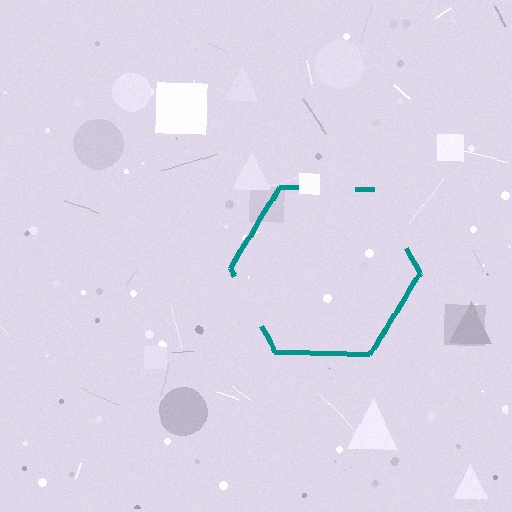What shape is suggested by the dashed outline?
The dashed outline suggests a hexagon.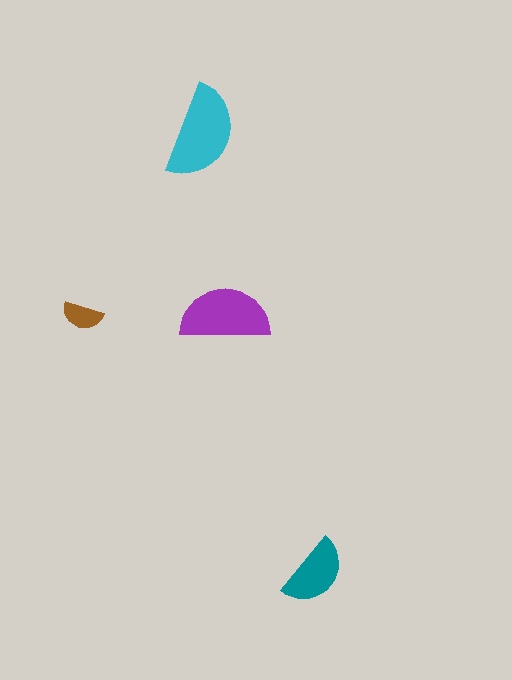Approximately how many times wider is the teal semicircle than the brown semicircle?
About 1.5 times wider.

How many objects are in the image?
There are 4 objects in the image.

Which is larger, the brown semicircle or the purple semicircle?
The purple one.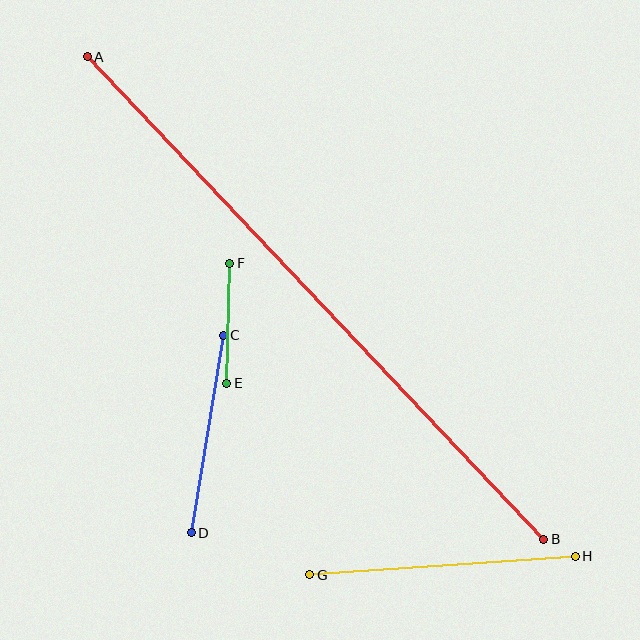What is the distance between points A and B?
The distance is approximately 664 pixels.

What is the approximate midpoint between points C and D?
The midpoint is at approximately (207, 434) pixels.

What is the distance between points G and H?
The distance is approximately 267 pixels.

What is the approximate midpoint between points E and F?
The midpoint is at approximately (228, 323) pixels.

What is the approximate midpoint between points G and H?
The midpoint is at approximately (443, 565) pixels.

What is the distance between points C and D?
The distance is approximately 200 pixels.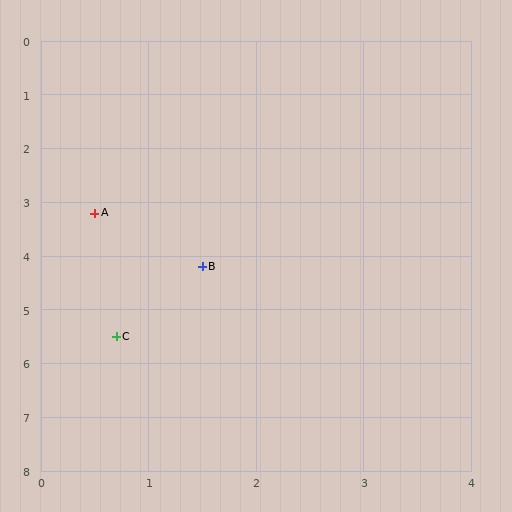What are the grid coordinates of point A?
Point A is at approximately (0.5, 3.2).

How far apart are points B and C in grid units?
Points B and C are about 1.5 grid units apart.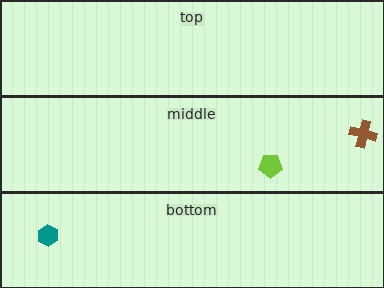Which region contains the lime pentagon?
The middle region.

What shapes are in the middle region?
The lime pentagon, the brown cross.